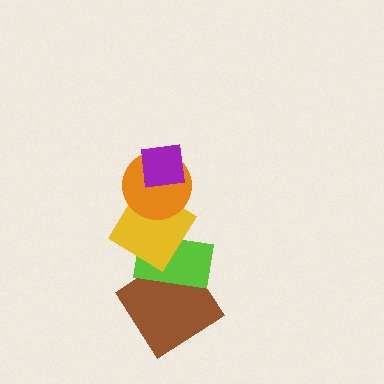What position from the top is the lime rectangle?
The lime rectangle is 4th from the top.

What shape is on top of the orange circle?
The purple square is on top of the orange circle.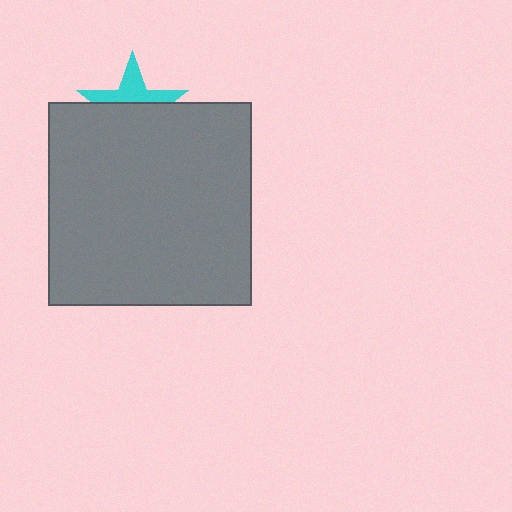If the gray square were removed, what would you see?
You would see the complete cyan star.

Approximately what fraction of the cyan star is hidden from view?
Roughly 59% of the cyan star is hidden behind the gray square.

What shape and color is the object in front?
The object in front is a gray square.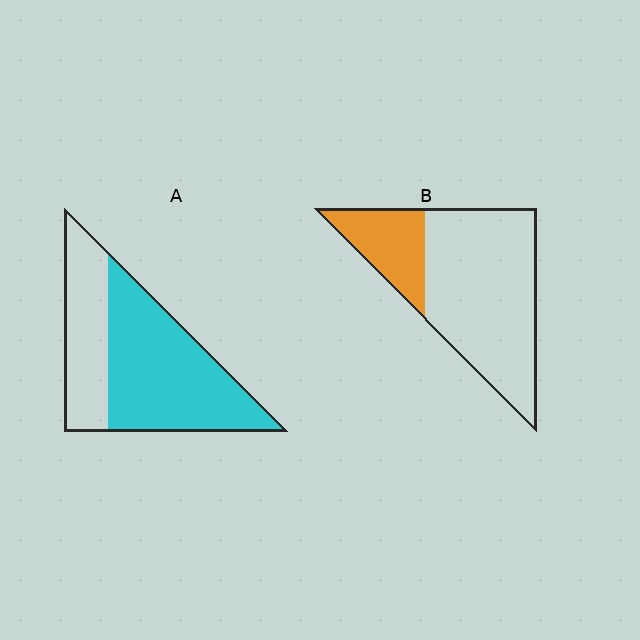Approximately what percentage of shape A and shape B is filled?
A is approximately 65% and B is approximately 25%.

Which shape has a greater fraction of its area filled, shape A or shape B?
Shape A.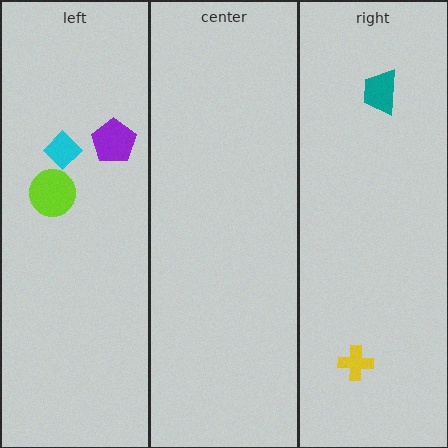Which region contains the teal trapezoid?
The right region.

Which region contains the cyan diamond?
The left region.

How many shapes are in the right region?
2.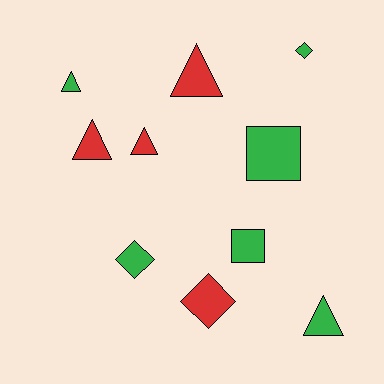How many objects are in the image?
There are 10 objects.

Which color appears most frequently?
Green, with 6 objects.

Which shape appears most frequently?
Triangle, with 5 objects.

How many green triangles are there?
There are 2 green triangles.